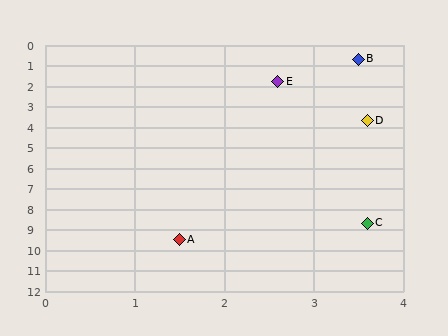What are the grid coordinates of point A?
Point A is at approximately (1.5, 9.5).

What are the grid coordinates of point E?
Point E is at approximately (2.6, 1.8).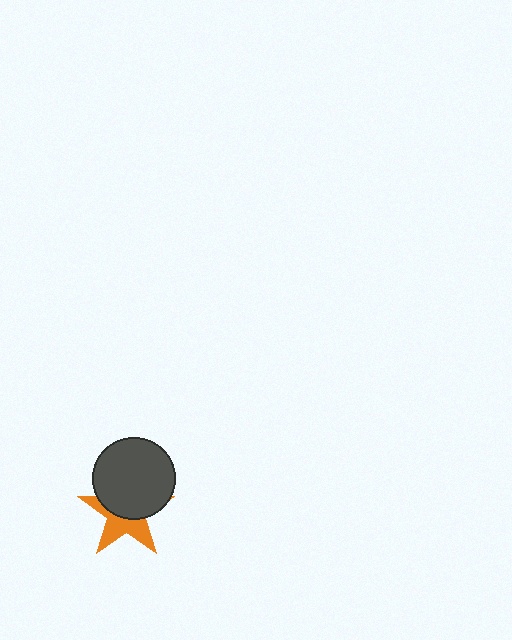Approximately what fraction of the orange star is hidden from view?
Roughly 55% of the orange star is hidden behind the dark gray circle.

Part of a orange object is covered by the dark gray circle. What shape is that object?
It is a star.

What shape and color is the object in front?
The object in front is a dark gray circle.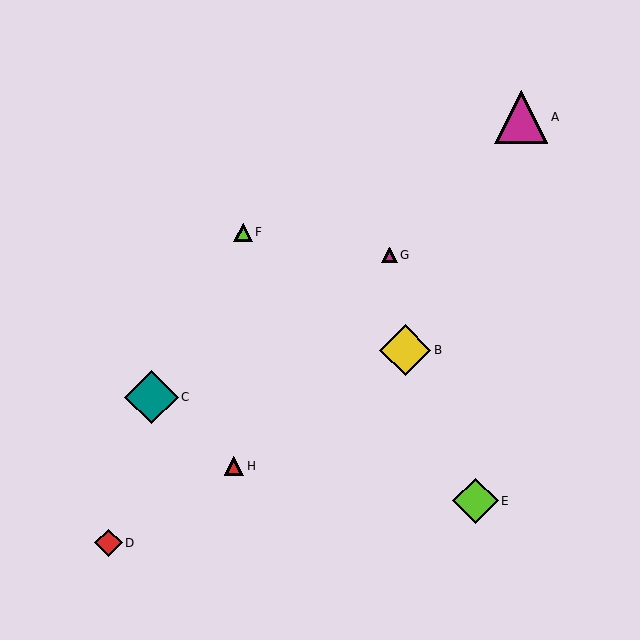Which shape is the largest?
The teal diamond (labeled C) is the largest.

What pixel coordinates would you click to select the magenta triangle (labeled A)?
Click at (521, 117) to select the magenta triangle A.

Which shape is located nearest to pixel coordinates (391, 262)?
The magenta triangle (labeled G) at (389, 255) is nearest to that location.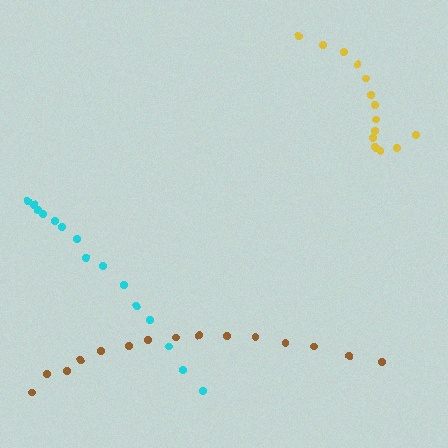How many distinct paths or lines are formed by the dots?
There are 3 distinct paths.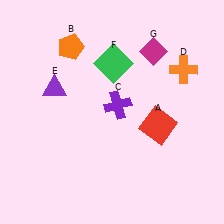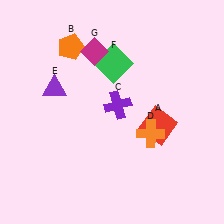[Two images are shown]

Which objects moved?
The objects that moved are: the orange cross (D), the magenta diamond (G).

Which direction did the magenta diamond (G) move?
The magenta diamond (G) moved left.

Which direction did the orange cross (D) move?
The orange cross (D) moved down.